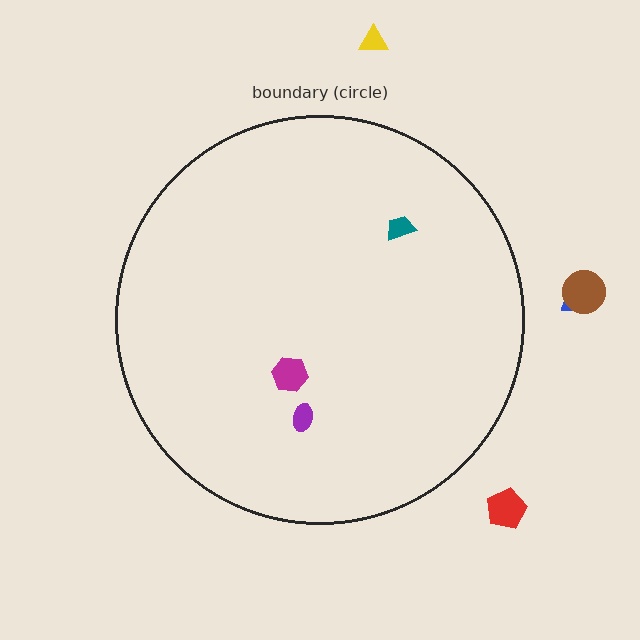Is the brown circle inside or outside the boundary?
Outside.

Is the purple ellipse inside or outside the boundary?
Inside.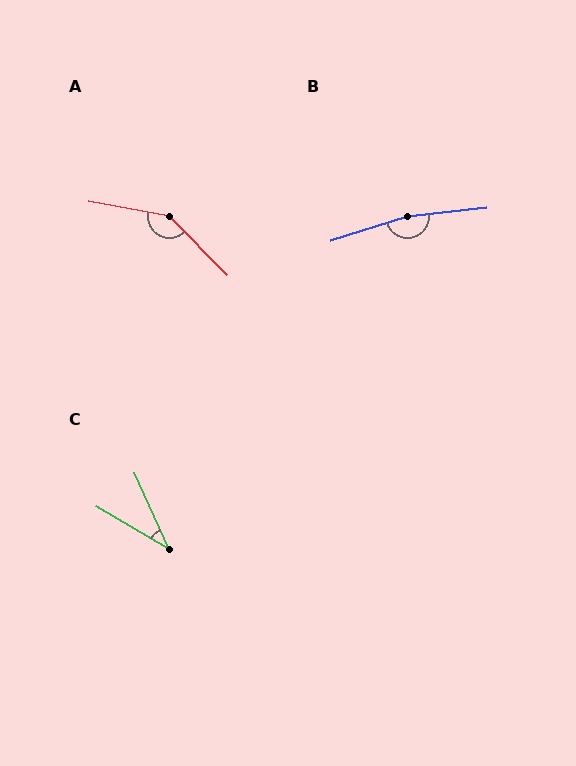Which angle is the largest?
B, at approximately 169 degrees.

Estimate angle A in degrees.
Approximately 145 degrees.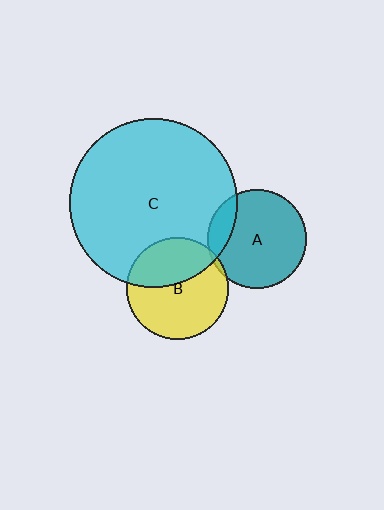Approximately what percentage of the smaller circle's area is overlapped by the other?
Approximately 15%.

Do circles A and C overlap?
Yes.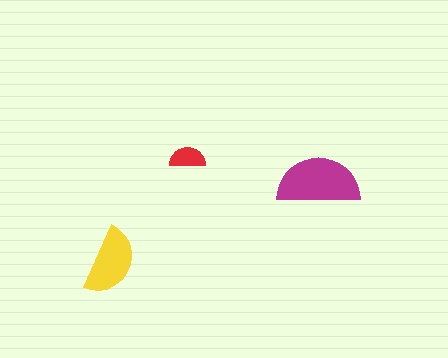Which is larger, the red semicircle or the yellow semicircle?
The yellow one.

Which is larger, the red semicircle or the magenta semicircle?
The magenta one.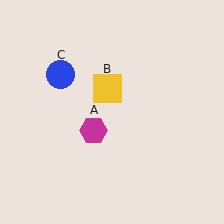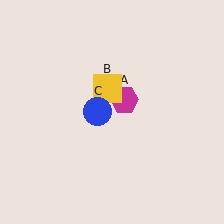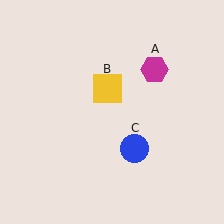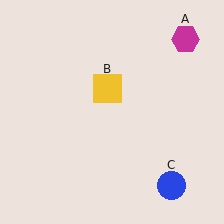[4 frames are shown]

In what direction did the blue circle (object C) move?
The blue circle (object C) moved down and to the right.